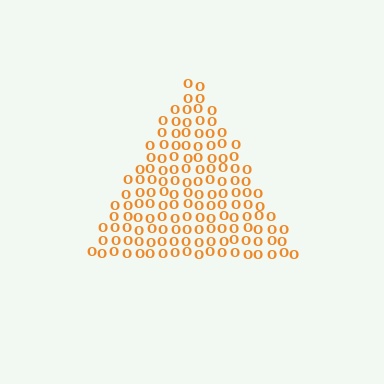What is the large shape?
The large shape is a triangle.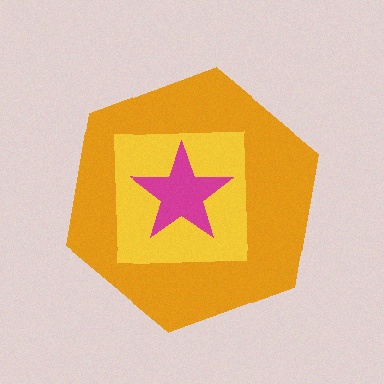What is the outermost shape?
The orange hexagon.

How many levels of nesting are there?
3.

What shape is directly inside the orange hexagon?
The yellow square.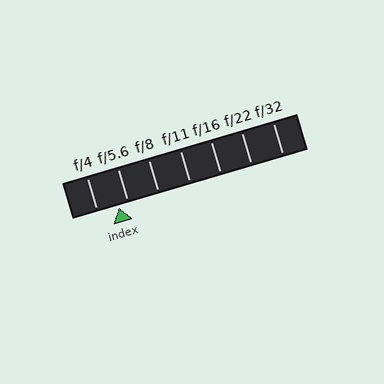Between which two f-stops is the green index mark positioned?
The index mark is between f/4 and f/5.6.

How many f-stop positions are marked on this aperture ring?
There are 7 f-stop positions marked.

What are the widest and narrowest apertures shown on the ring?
The widest aperture shown is f/4 and the narrowest is f/32.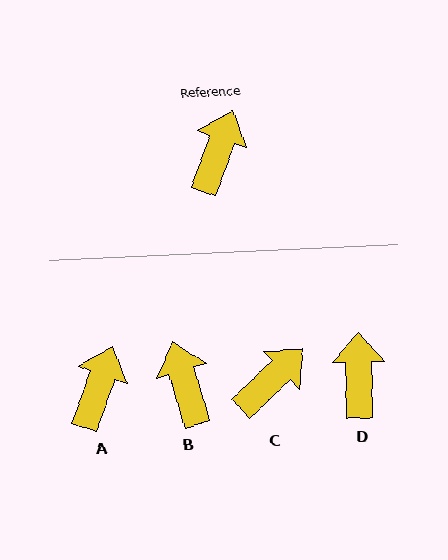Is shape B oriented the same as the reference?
No, it is off by about 36 degrees.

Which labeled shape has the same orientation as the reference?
A.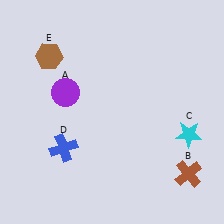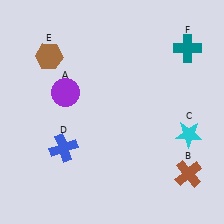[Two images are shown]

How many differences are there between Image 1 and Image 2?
There is 1 difference between the two images.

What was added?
A teal cross (F) was added in Image 2.